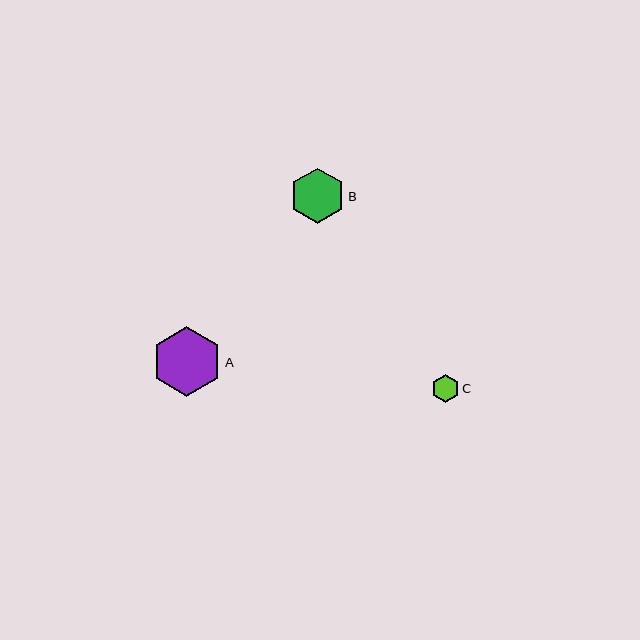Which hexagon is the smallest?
Hexagon C is the smallest with a size of approximately 27 pixels.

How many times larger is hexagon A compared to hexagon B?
Hexagon A is approximately 1.3 times the size of hexagon B.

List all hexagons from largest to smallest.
From largest to smallest: A, B, C.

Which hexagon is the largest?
Hexagon A is the largest with a size of approximately 69 pixels.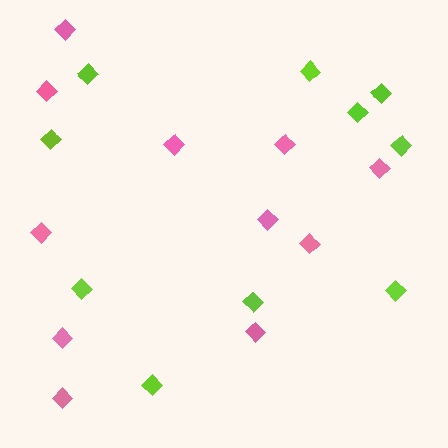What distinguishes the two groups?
There are 2 groups: one group of pink diamonds (11) and one group of lime diamonds (10).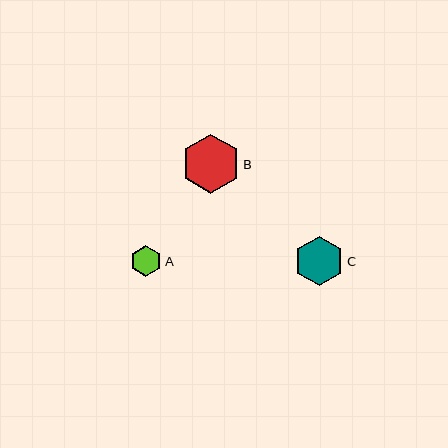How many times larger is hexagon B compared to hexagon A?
Hexagon B is approximately 1.9 times the size of hexagon A.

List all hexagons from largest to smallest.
From largest to smallest: B, C, A.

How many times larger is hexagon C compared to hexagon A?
Hexagon C is approximately 1.6 times the size of hexagon A.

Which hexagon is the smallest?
Hexagon A is the smallest with a size of approximately 31 pixels.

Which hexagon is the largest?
Hexagon B is the largest with a size of approximately 59 pixels.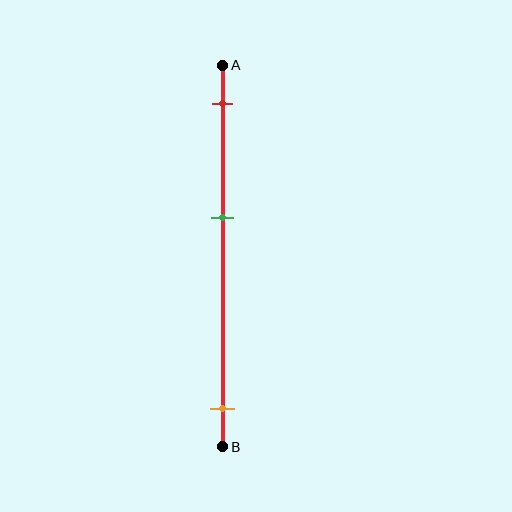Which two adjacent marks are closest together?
The red and green marks are the closest adjacent pair.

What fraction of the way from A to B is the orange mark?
The orange mark is approximately 90% (0.9) of the way from A to B.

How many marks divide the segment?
There are 3 marks dividing the segment.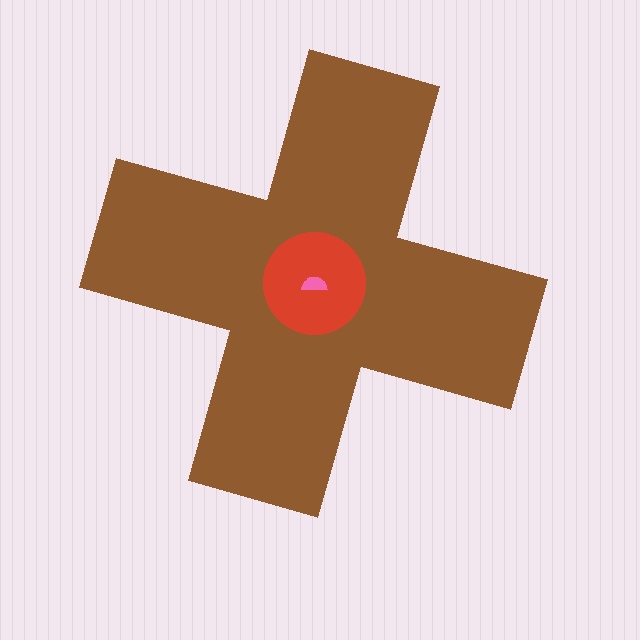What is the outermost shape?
The brown cross.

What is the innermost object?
The pink semicircle.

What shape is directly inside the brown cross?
The red circle.